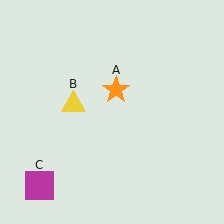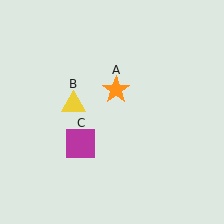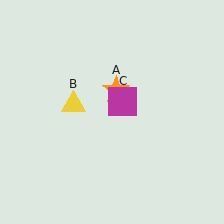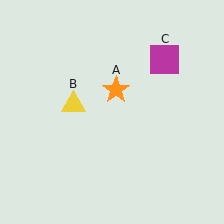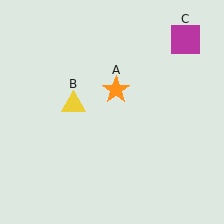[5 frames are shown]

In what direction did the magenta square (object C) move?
The magenta square (object C) moved up and to the right.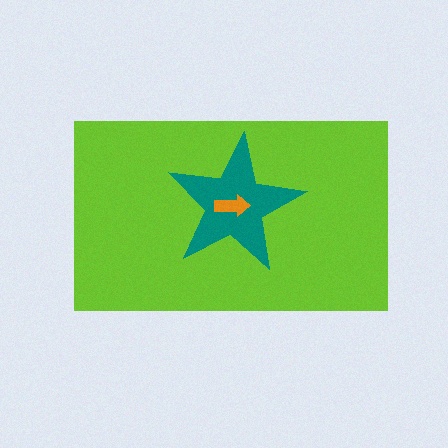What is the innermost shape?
The orange arrow.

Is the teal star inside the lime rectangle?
Yes.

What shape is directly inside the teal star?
The orange arrow.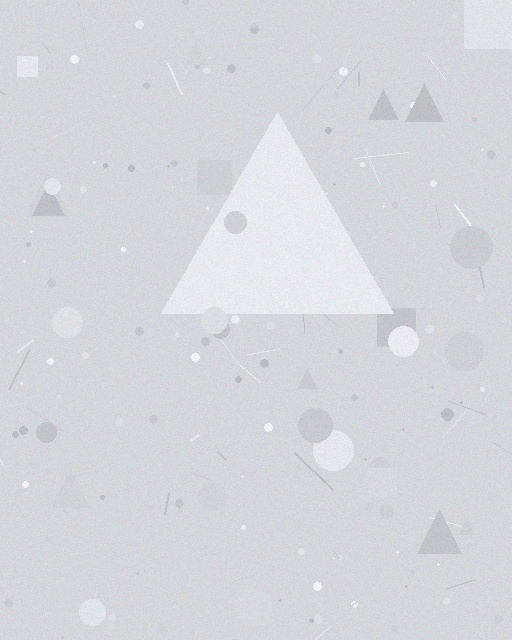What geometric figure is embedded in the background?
A triangle is embedded in the background.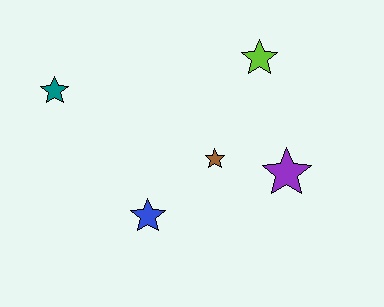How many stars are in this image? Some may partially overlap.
There are 5 stars.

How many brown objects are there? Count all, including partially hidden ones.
There is 1 brown object.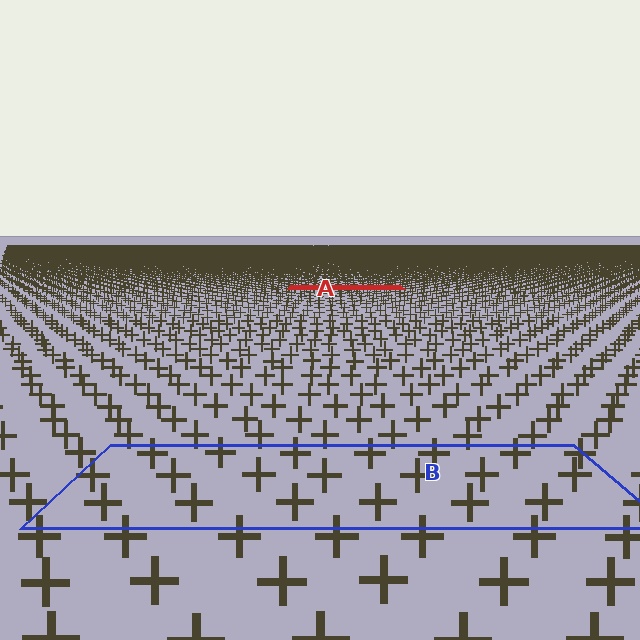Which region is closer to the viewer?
Region B is closer. The texture elements there are larger and more spread out.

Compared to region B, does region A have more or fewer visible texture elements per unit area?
Region A has more texture elements per unit area — they are packed more densely because it is farther away.